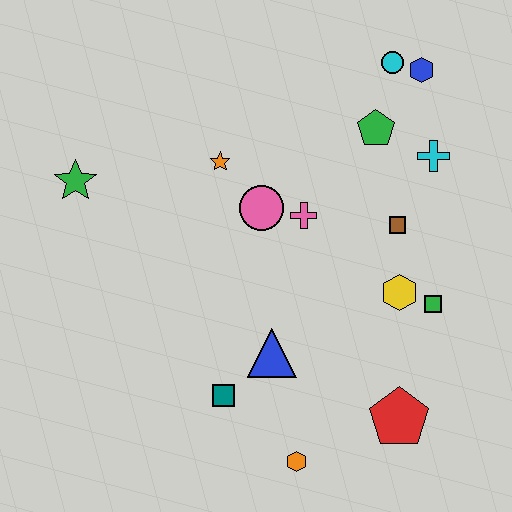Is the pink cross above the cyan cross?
No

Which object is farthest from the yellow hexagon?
The green star is farthest from the yellow hexagon.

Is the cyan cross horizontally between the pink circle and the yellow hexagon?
No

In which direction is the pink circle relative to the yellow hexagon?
The pink circle is to the left of the yellow hexagon.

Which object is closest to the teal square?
The blue triangle is closest to the teal square.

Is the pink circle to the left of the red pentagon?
Yes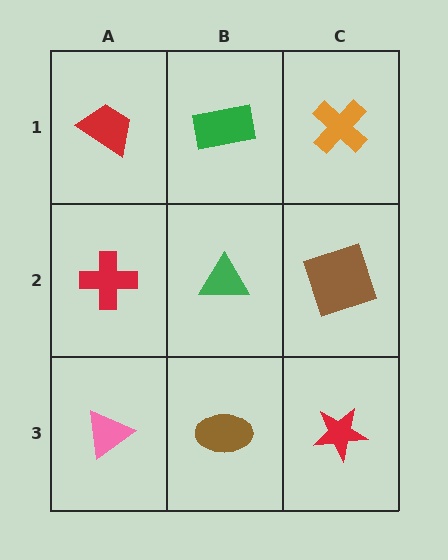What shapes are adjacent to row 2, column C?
An orange cross (row 1, column C), a red star (row 3, column C), a green triangle (row 2, column B).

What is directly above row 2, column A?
A red trapezoid.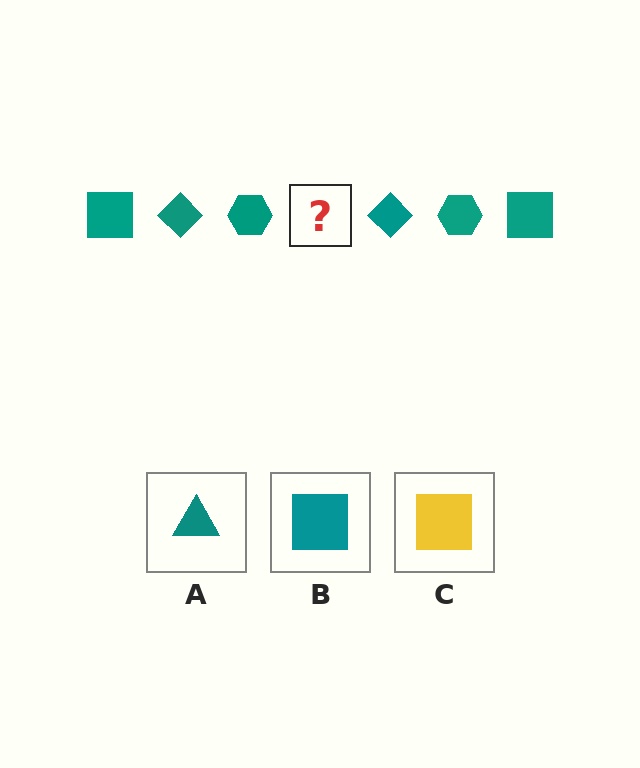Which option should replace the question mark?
Option B.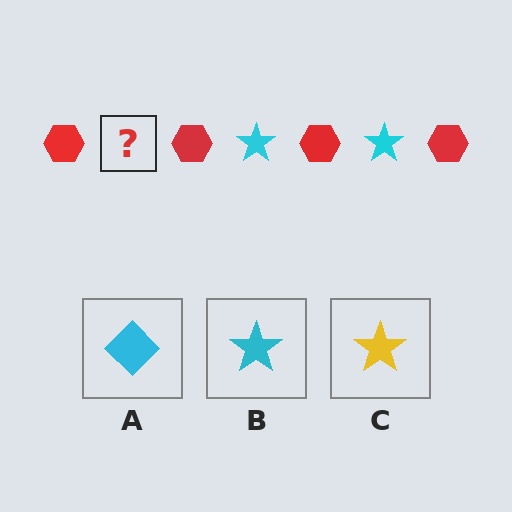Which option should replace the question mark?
Option B.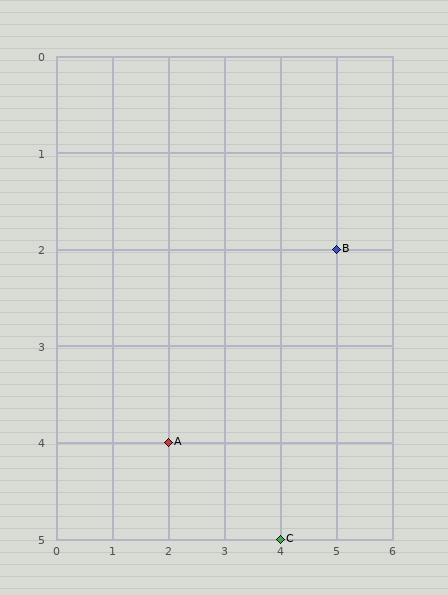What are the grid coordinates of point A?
Point A is at grid coordinates (2, 4).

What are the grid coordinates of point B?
Point B is at grid coordinates (5, 2).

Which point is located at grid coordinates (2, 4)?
Point A is at (2, 4).